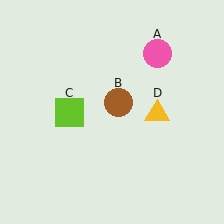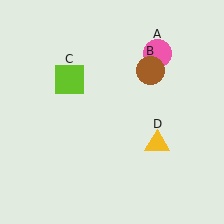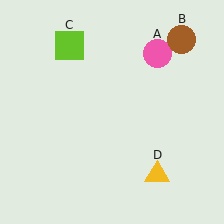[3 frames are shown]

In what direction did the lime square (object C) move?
The lime square (object C) moved up.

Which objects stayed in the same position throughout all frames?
Pink circle (object A) remained stationary.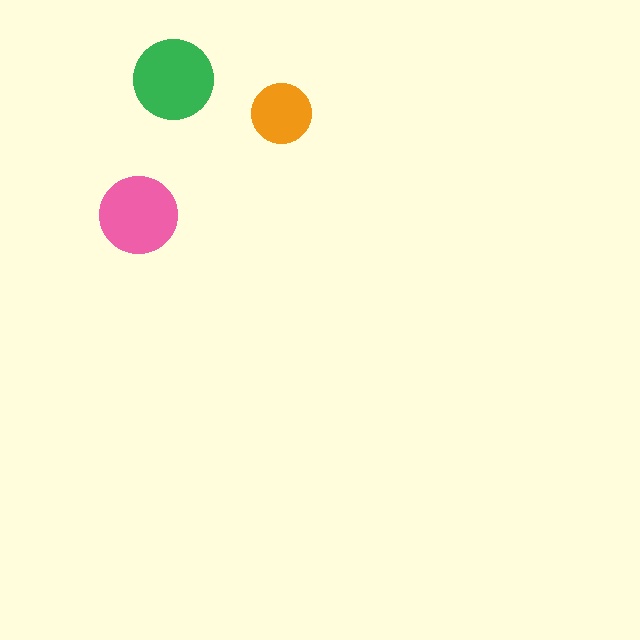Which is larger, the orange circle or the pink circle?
The pink one.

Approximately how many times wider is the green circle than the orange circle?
About 1.5 times wider.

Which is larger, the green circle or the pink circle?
The green one.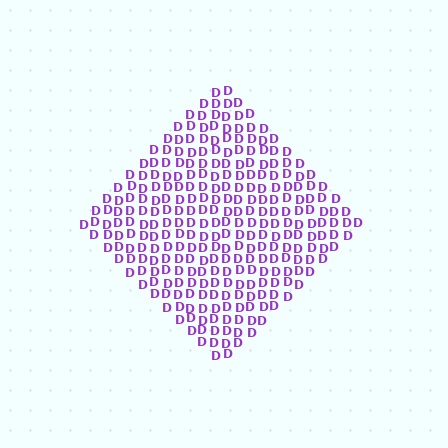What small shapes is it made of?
It is made of small letter D's.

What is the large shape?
The large shape is a diamond.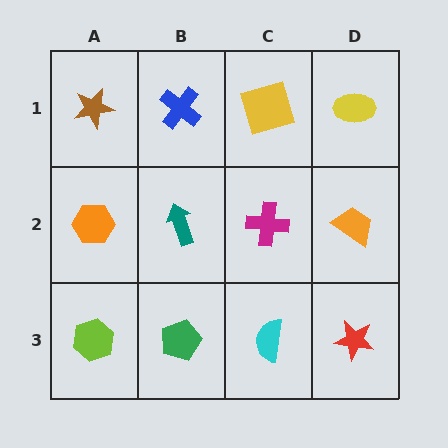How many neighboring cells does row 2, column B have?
4.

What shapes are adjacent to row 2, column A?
A brown star (row 1, column A), a lime hexagon (row 3, column A), a teal arrow (row 2, column B).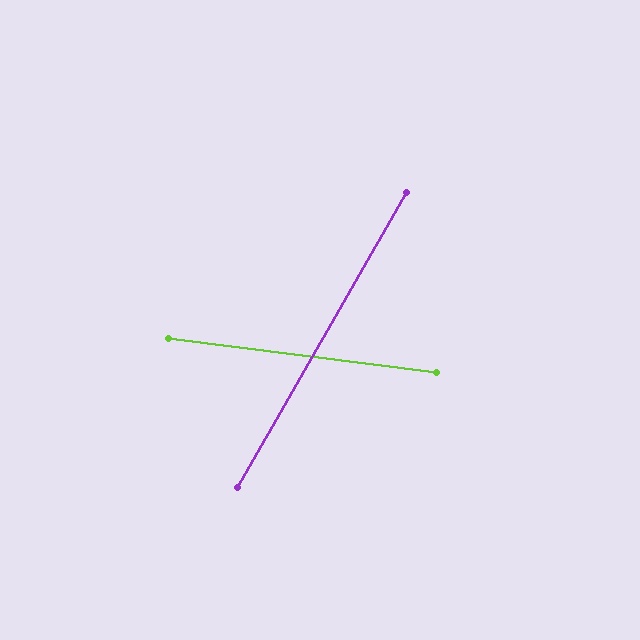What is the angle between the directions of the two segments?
Approximately 68 degrees.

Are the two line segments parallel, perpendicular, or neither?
Neither parallel nor perpendicular — they differ by about 68°.